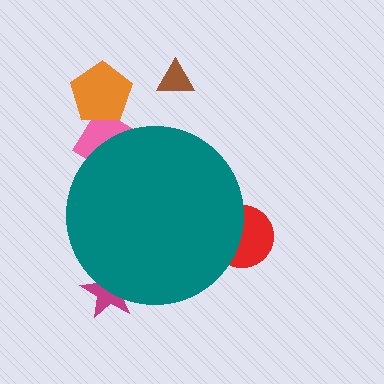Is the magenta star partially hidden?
Yes, the magenta star is partially hidden behind the teal circle.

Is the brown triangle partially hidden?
No, the brown triangle is fully visible.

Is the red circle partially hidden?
Yes, the red circle is partially hidden behind the teal circle.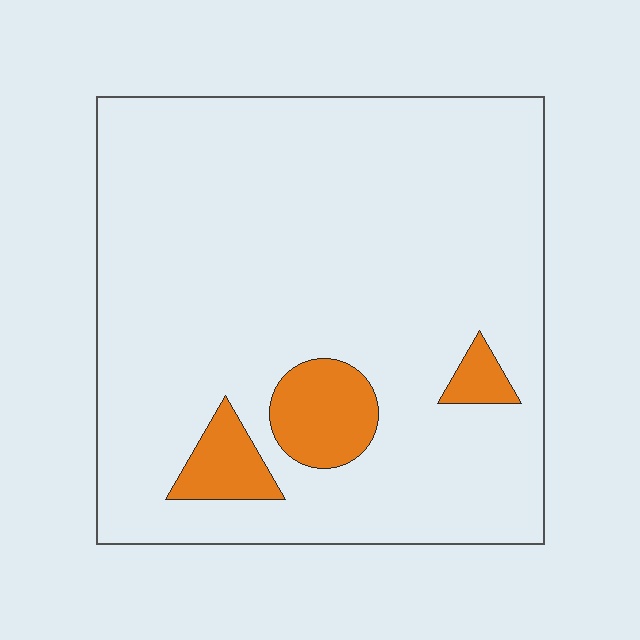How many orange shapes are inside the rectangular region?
3.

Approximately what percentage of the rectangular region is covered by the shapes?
Approximately 10%.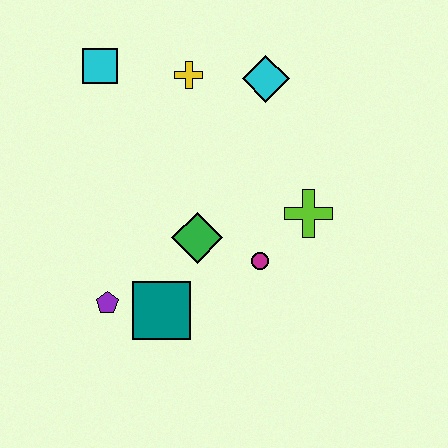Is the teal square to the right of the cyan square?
Yes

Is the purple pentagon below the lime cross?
Yes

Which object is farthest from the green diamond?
The cyan square is farthest from the green diamond.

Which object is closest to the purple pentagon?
The teal square is closest to the purple pentagon.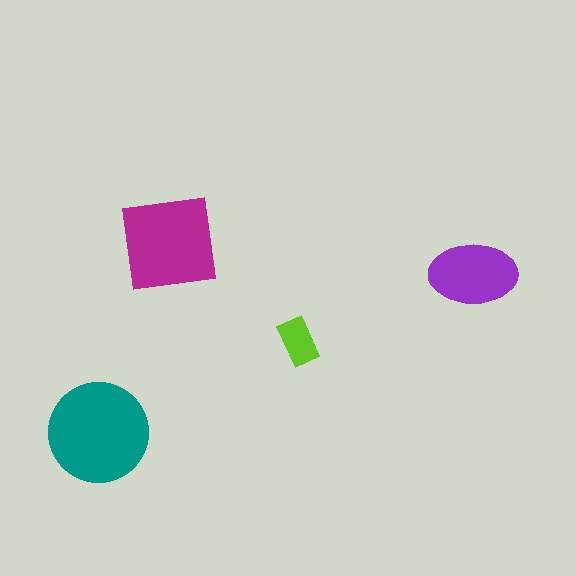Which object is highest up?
The magenta square is topmost.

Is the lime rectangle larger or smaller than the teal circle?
Smaller.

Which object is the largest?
The teal circle.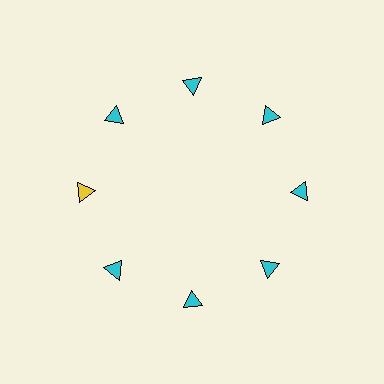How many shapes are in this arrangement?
There are 8 shapes arranged in a ring pattern.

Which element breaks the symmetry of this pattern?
The yellow triangle at roughly the 9 o'clock position breaks the symmetry. All other shapes are cyan triangles.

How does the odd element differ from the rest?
It has a different color: yellow instead of cyan.